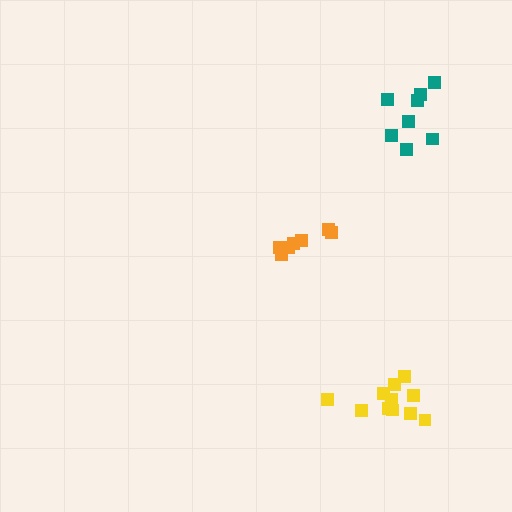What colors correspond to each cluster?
The clusters are colored: yellow, teal, orange.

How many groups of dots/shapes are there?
There are 3 groups.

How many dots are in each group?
Group 1: 12 dots, Group 2: 8 dots, Group 3: 7 dots (27 total).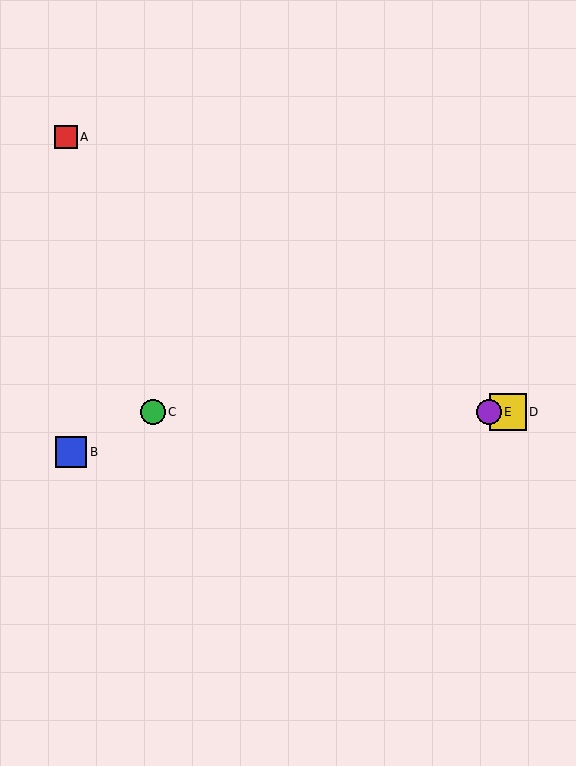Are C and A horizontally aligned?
No, C is at y≈412 and A is at y≈137.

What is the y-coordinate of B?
Object B is at y≈452.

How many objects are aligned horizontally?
3 objects (C, D, E) are aligned horizontally.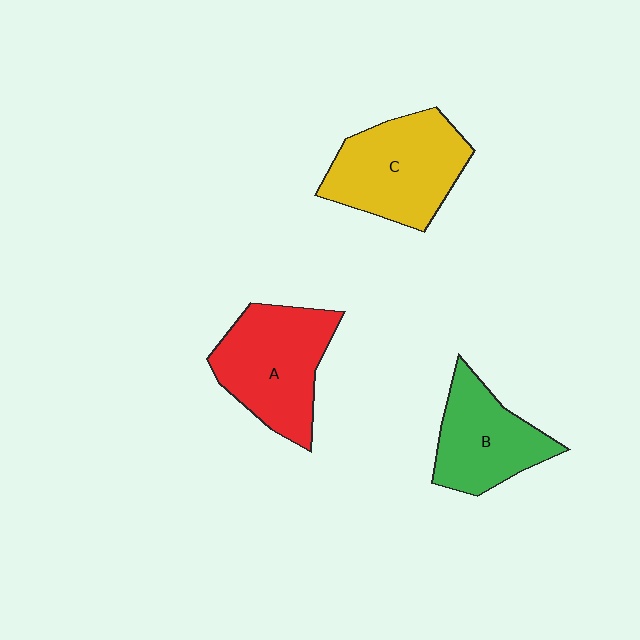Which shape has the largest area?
Shape C (yellow).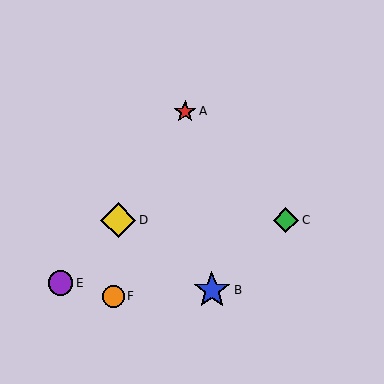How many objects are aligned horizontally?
2 objects (C, D) are aligned horizontally.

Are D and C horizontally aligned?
Yes, both are at y≈220.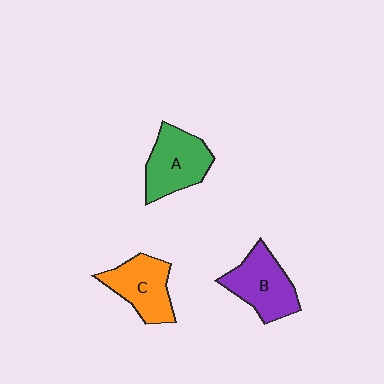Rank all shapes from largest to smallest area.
From largest to smallest: B (purple), A (green), C (orange).